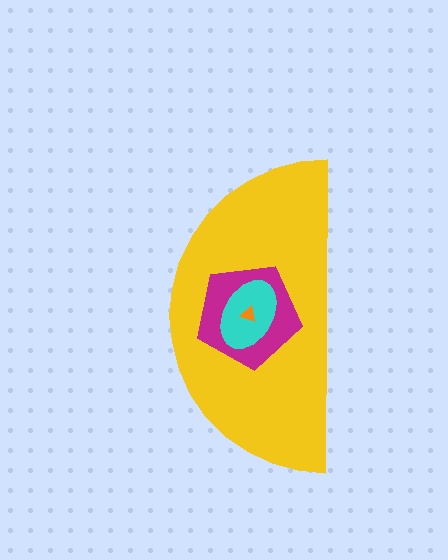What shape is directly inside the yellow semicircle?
The magenta pentagon.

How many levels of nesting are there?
4.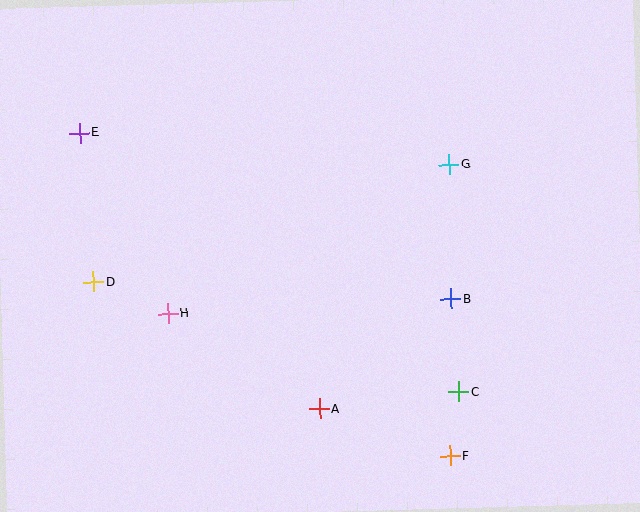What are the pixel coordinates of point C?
Point C is at (458, 392).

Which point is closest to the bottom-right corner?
Point F is closest to the bottom-right corner.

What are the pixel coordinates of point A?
Point A is at (319, 409).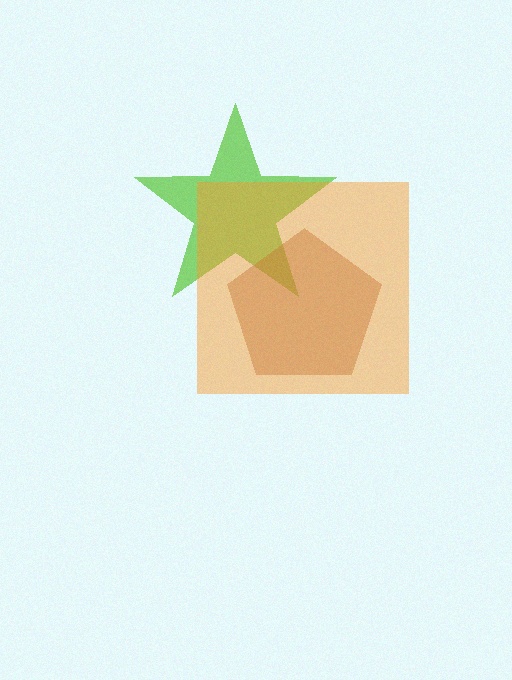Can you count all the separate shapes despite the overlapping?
Yes, there are 3 separate shapes.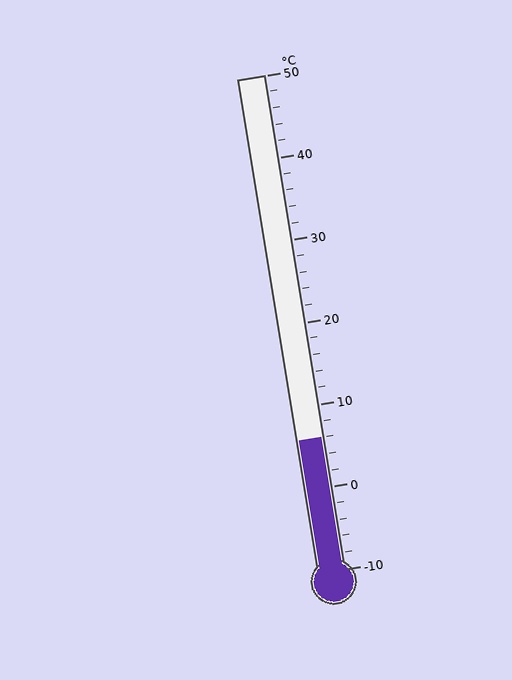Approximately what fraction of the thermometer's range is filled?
The thermometer is filled to approximately 25% of its range.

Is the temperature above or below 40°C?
The temperature is below 40°C.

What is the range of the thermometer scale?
The thermometer scale ranges from -10°C to 50°C.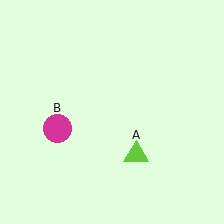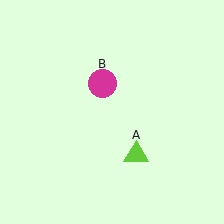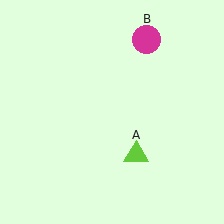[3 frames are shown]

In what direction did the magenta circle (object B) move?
The magenta circle (object B) moved up and to the right.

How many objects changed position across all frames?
1 object changed position: magenta circle (object B).